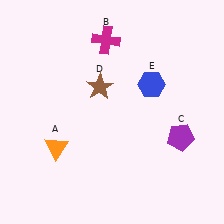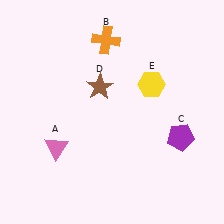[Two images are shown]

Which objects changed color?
A changed from orange to pink. B changed from magenta to orange. E changed from blue to yellow.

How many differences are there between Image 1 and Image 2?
There are 3 differences between the two images.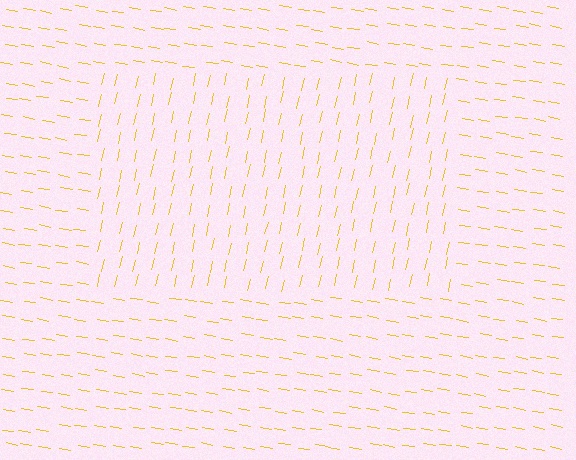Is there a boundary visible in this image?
Yes, there is a texture boundary formed by a change in line orientation.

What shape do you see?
I see a rectangle.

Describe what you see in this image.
The image is filled with small yellow line segments. A rectangle region in the image has lines oriented differently from the surrounding lines, creating a visible texture boundary.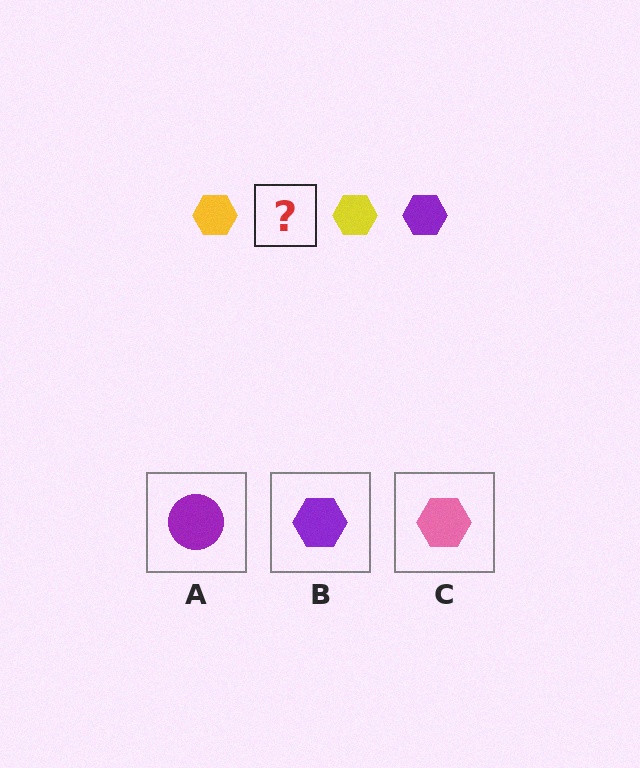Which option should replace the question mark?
Option B.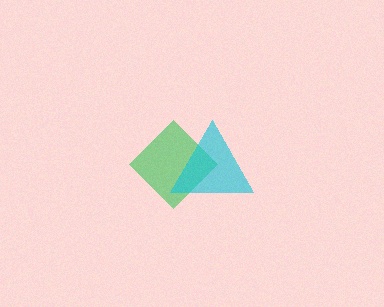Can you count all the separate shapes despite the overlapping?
Yes, there are 2 separate shapes.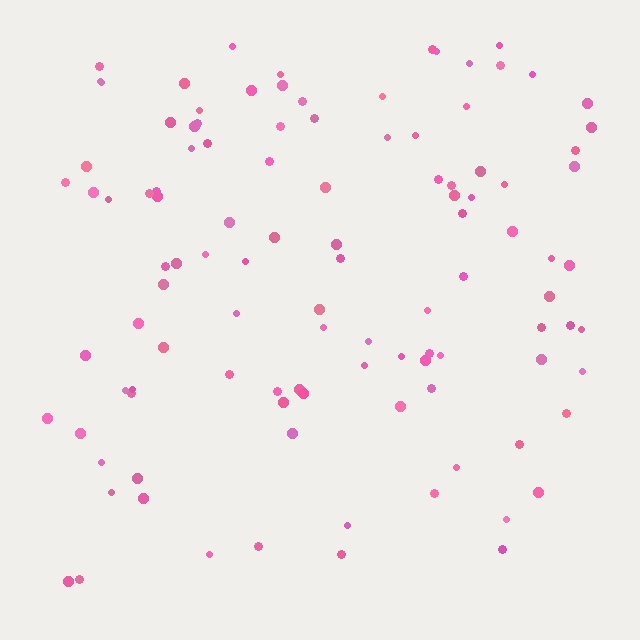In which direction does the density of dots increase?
From bottom to top, with the top side densest.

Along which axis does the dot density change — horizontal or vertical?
Vertical.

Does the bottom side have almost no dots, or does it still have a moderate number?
Still a moderate number, just noticeably fewer than the top.